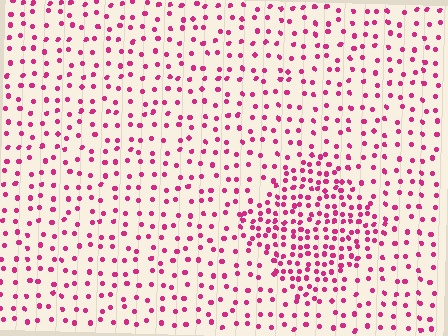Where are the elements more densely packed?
The elements are more densely packed inside the diamond boundary.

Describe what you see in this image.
The image contains small magenta elements arranged at two different densities. A diamond-shaped region is visible where the elements are more densely packed than the surrounding area.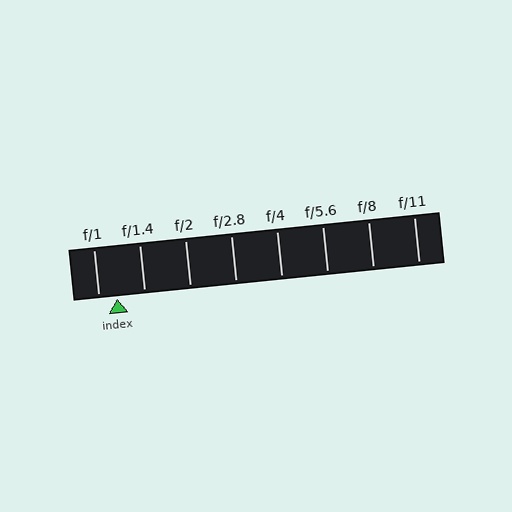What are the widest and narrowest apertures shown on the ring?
The widest aperture shown is f/1 and the narrowest is f/11.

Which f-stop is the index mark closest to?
The index mark is closest to f/1.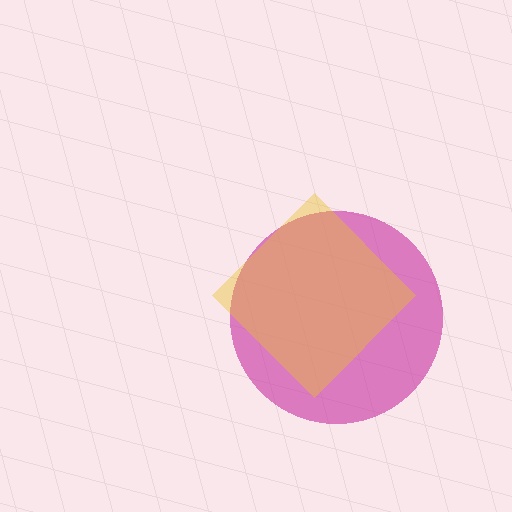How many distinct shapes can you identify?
There are 2 distinct shapes: a magenta circle, a yellow diamond.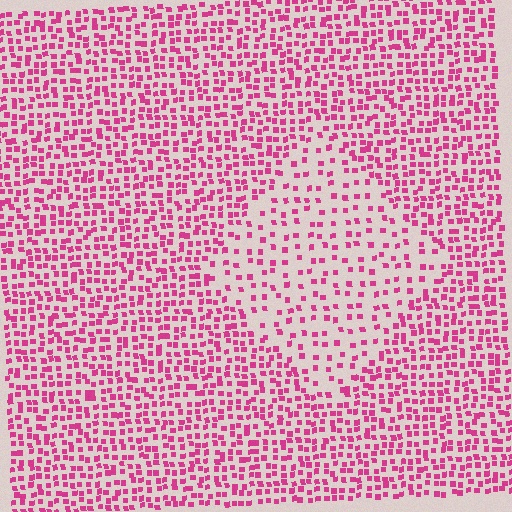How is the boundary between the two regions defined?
The boundary is defined by a change in element density (approximately 2.1x ratio). All elements are the same color, size, and shape.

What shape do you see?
I see a diamond.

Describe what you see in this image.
The image contains small magenta elements arranged at two different densities. A diamond-shaped region is visible where the elements are less densely packed than the surrounding area.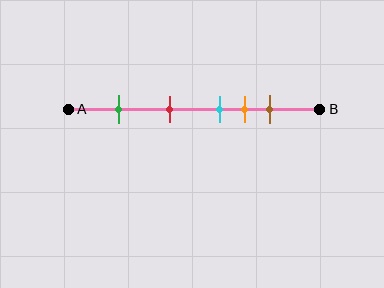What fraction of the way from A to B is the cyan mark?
The cyan mark is approximately 60% (0.6) of the way from A to B.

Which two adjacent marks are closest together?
The cyan and orange marks are the closest adjacent pair.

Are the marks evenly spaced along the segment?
No, the marks are not evenly spaced.